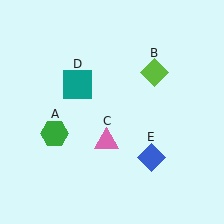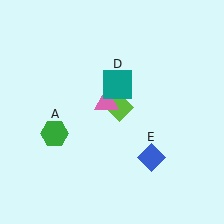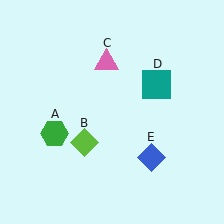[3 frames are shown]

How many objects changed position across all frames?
3 objects changed position: lime diamond (object B), pink triangle (object C), teal square (object D).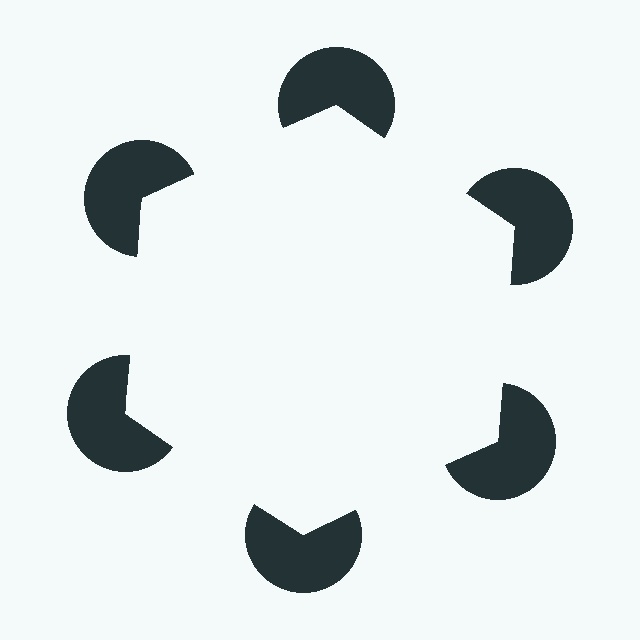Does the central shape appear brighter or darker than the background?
It typically appears slightly brighter than the background, even though no actual brightness change is drawn.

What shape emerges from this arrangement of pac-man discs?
An illusory hexagon — its edges are inferred from the aligned wedge cuts in the pac-man discs, not physically drawn.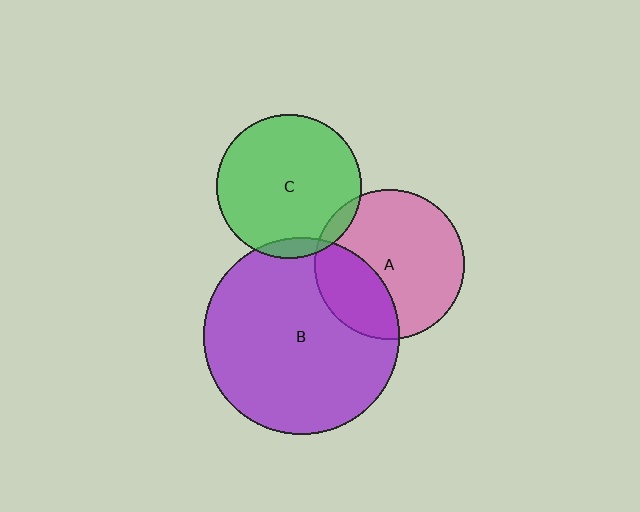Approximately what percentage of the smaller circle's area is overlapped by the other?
Approximately 5%.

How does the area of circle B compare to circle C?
Approximately 1.8 times.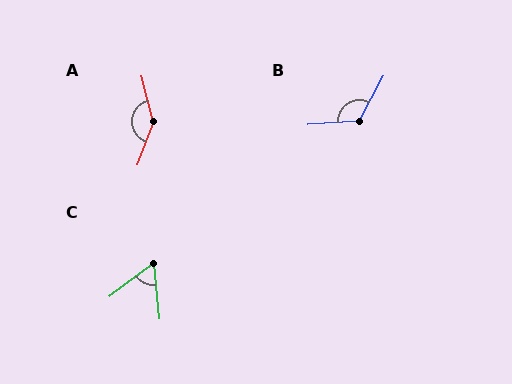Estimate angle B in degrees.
Approximately 122 degrees.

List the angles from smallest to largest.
C (59°), B (122°), A (145°).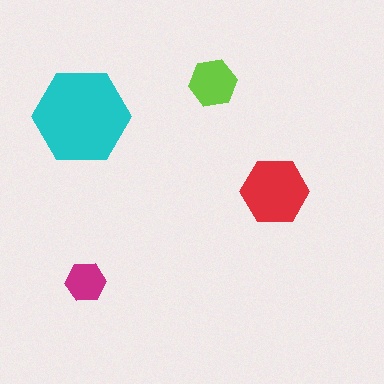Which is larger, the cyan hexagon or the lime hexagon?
The cyan one.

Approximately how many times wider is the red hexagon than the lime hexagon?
About 1.5 times wider.